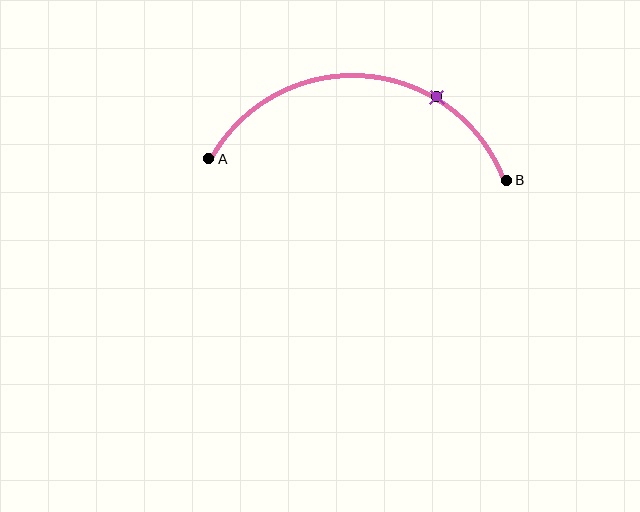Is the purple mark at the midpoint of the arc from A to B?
No. The purple mark lies on the arc but is closer to endpoint B. The arc midpoint would be at the point on the curve equidistant along the arc from both A and B.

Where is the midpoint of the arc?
The arc midpoint is the point on the curve farthest from the straight line joining A and B. It sits above that line.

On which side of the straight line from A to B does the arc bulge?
The arc bulges above the straight line connecting A and B.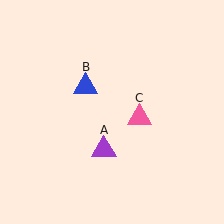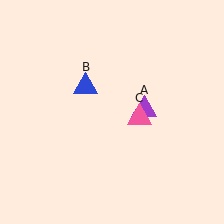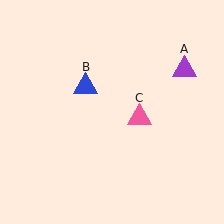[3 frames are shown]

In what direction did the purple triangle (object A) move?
The purple triangle (object A) moved up and to the right.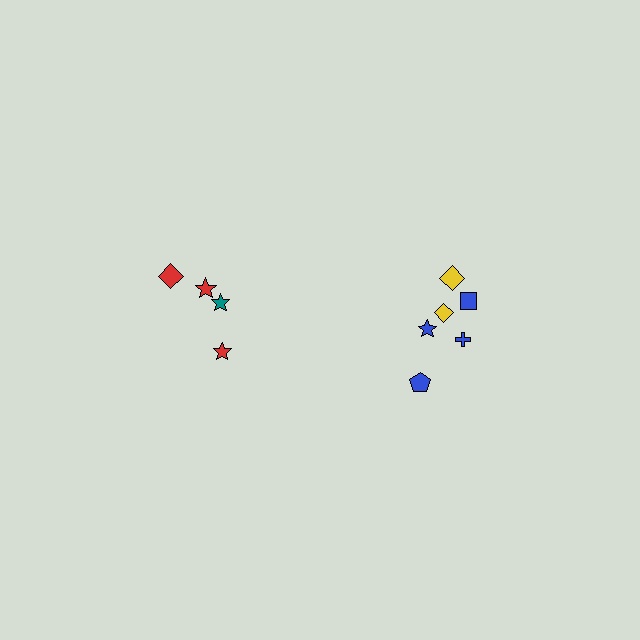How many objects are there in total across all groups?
There are 10 objects.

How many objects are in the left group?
There are 4 objects.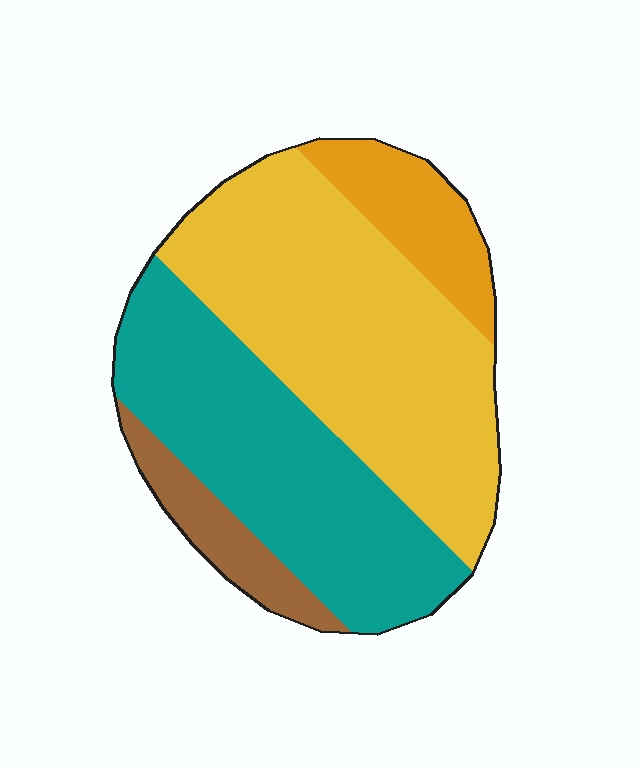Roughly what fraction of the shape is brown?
Brown covers 8% of the shape.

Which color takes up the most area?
Yellow, at roughly 45%.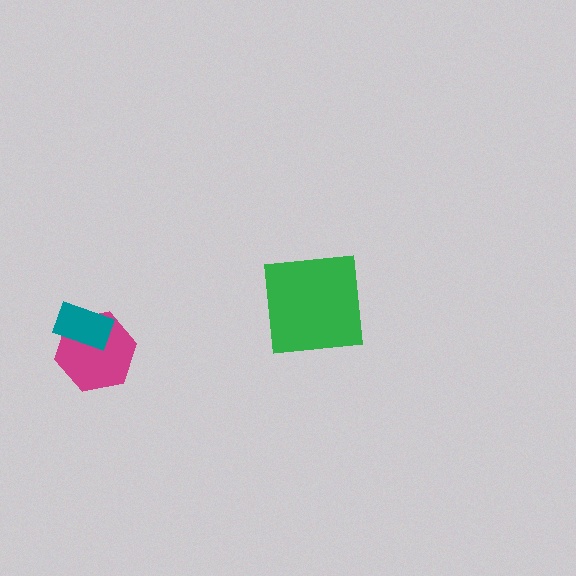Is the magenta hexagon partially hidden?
Yes, it is partially covered by another shape.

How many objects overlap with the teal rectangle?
1 object overlaps with the teal rectangle.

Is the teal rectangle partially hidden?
No, no other shape covers it.